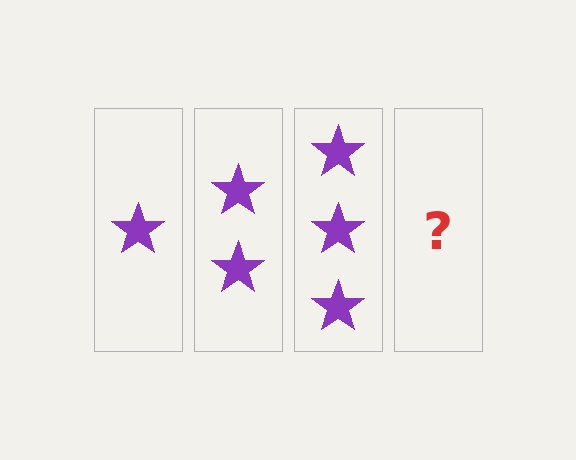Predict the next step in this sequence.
The next step is 4 stars.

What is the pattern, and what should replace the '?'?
The pattern is that each step adds one more star. The '?' should be 4 stars.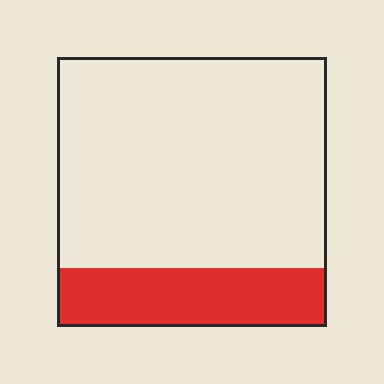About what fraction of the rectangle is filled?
About one fifth (1/5).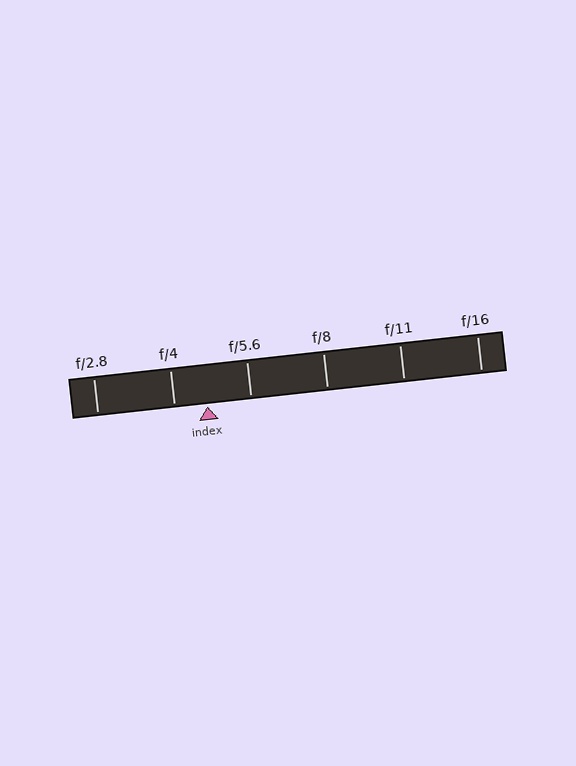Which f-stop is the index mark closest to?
The index mark is closest to f/4.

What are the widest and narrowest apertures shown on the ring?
The widest aperture shown is f/2.8 and the narrowest is f/16.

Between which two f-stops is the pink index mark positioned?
The index mark is between f/4 and f/5.6.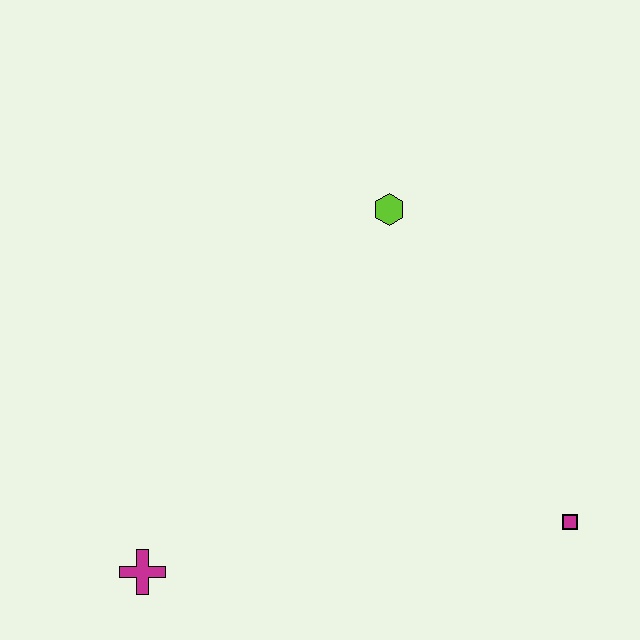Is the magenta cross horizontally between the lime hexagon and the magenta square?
No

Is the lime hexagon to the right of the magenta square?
No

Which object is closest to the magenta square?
The lime hexagon is closest to the magenta square.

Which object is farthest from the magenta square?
The magenta cross is farthest from the magenta square.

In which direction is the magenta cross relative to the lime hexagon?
The magenta cross is below the lime hexagon.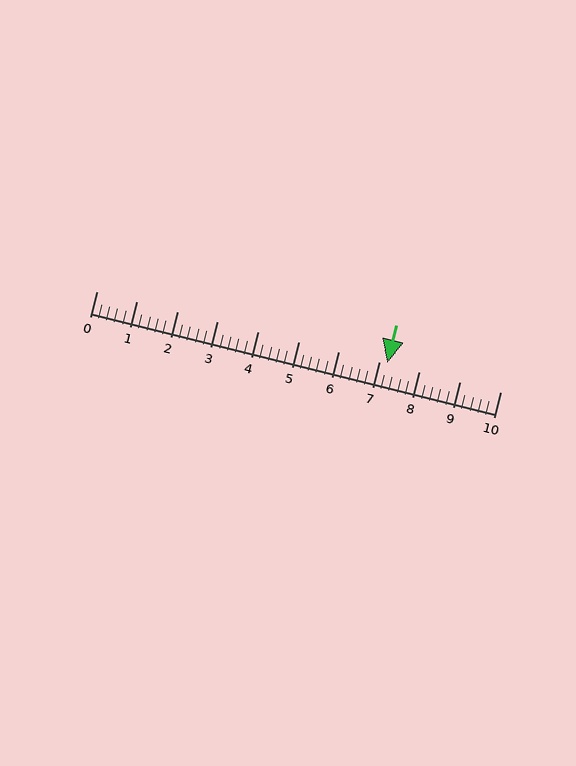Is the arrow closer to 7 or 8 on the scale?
The arrow is closer to 7.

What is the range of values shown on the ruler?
The ruler shows values from 0 to 10.